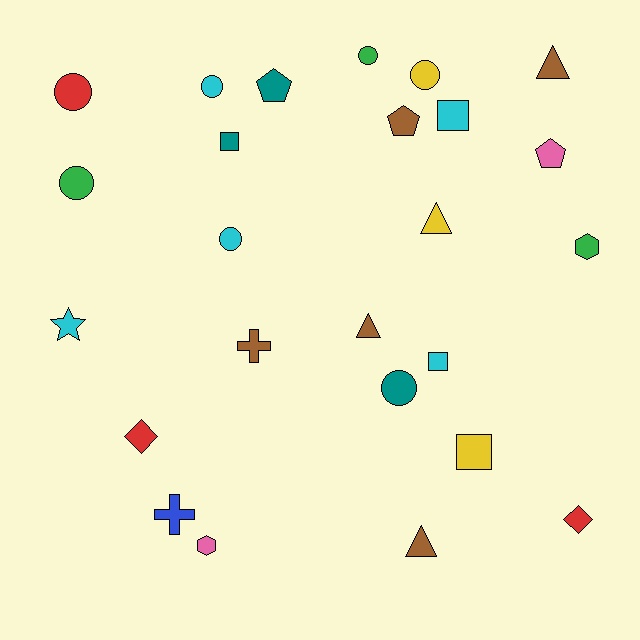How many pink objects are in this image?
There are 2 pink objects.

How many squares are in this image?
There are 4 squares.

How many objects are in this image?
There are 25 objects.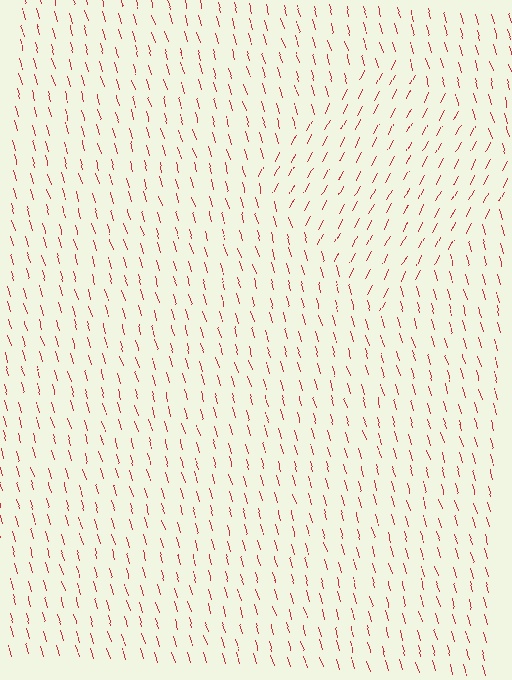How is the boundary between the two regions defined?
The boundary is defined purely by a change in line orientation (approximately 45 degrees difference). All lines are the same color and thickness.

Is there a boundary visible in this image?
Yes, there is a texture boundary formed by a change in line orientation.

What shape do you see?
I see a diamond.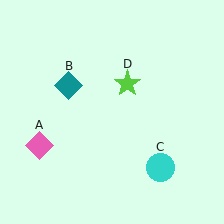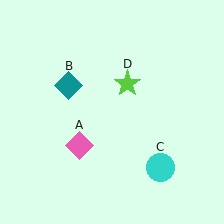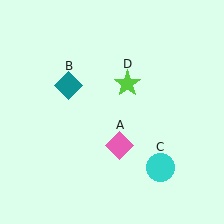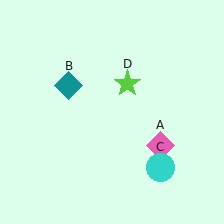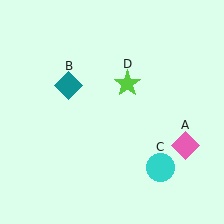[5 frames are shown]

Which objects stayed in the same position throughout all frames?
Teal diamond (object B) and cyan circle (object C) and lime star (object D) remained stationary.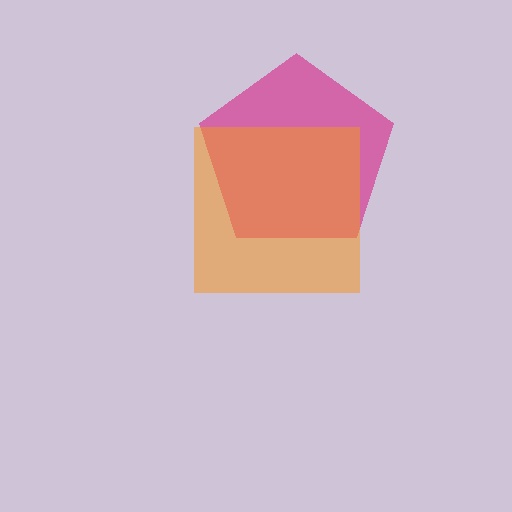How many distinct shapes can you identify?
There are 2 distinct shapes: a magenta pentagon, an orange square.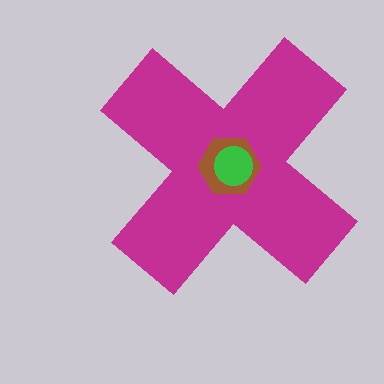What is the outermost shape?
The magenta cross.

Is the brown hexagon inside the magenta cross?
Yes.